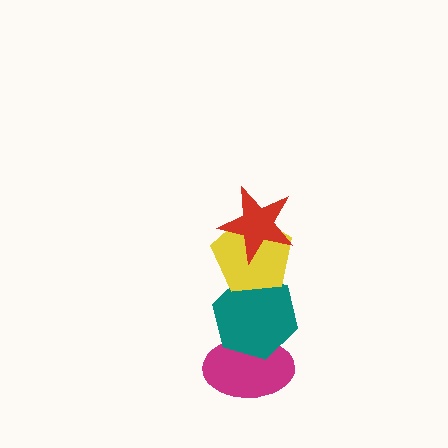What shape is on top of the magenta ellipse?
The teal hexagon is on top of the magenta ellipse.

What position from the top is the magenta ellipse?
The magenta ellipse is 4th from the top.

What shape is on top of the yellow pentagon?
The red star is on top of the yellow pentagon.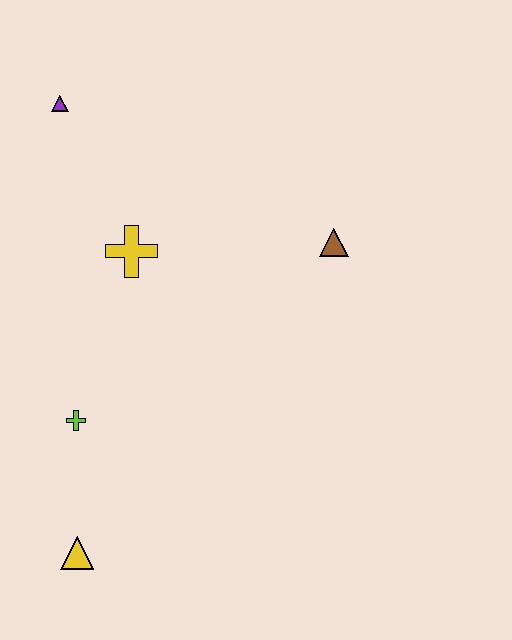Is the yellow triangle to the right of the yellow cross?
No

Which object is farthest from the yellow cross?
The yellow triangle is farthest from the yellow cross.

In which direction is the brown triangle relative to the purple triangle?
The brown triangle is to the right of the purple triangle.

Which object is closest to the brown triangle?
The yellow cross is closest to the brown triangle.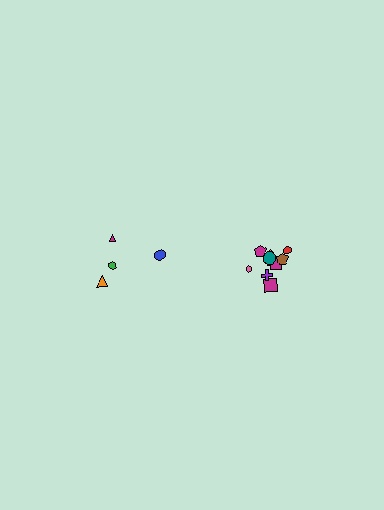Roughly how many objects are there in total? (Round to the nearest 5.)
Roughly 15 objects in total.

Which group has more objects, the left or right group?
The right group.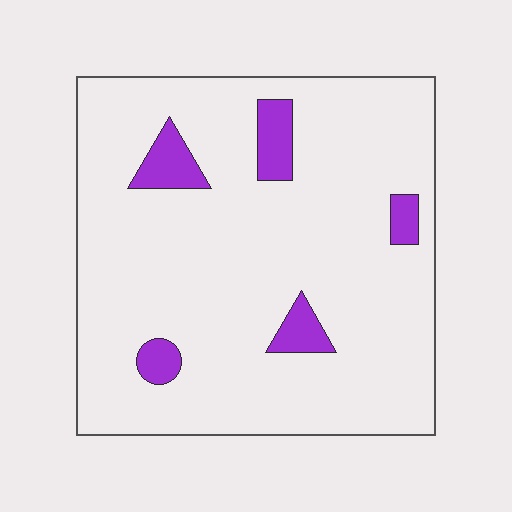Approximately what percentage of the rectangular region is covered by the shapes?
Approximately 10%.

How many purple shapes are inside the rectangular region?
5.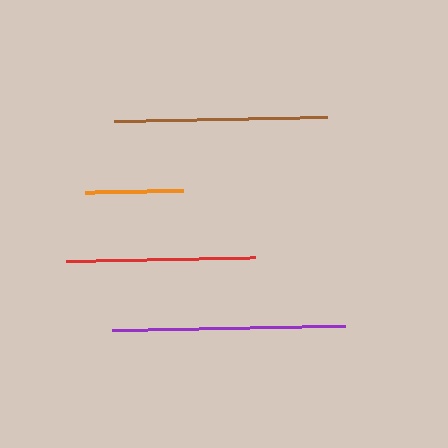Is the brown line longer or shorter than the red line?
The brown line is longer than the red line.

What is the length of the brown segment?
The brown segment is approximately 213 pixels long.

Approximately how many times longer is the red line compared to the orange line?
The red line is approximately 1.9 times the length of the orange line.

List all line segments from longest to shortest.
From longest to shortest: purple, brown, red, orange.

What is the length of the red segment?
The red segment is approximately 189 pixels long.